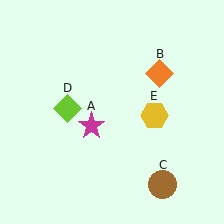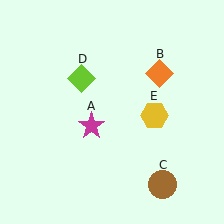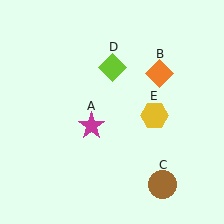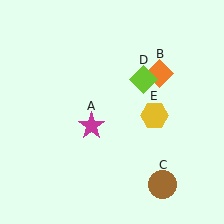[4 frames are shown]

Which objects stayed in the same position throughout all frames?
Magenta star (object A) and orange diamond (object B) and brown circle (object C) and yellow hexagon (object E) remained stationary.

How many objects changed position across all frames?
1 object changed position: lime diamond (object D).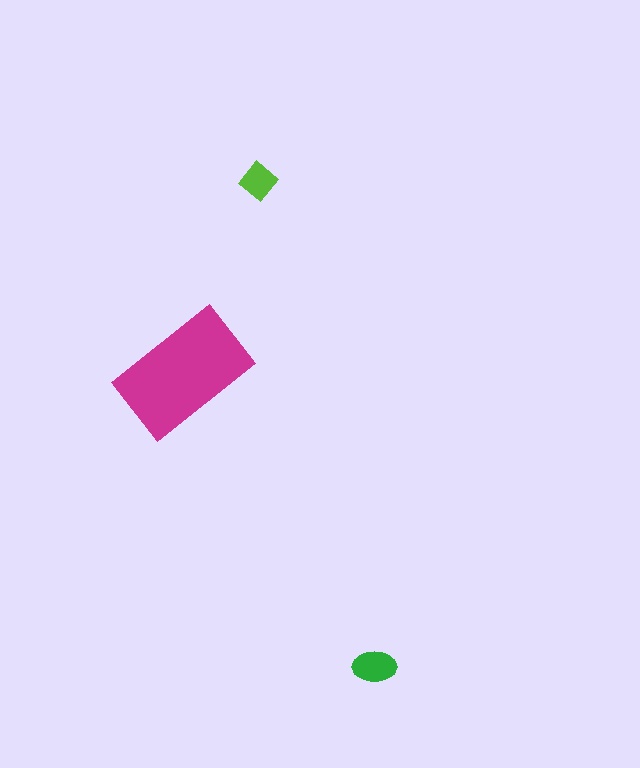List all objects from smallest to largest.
The lime diamond, the green ellipse, the magenta rectangle.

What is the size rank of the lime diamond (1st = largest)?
3rd.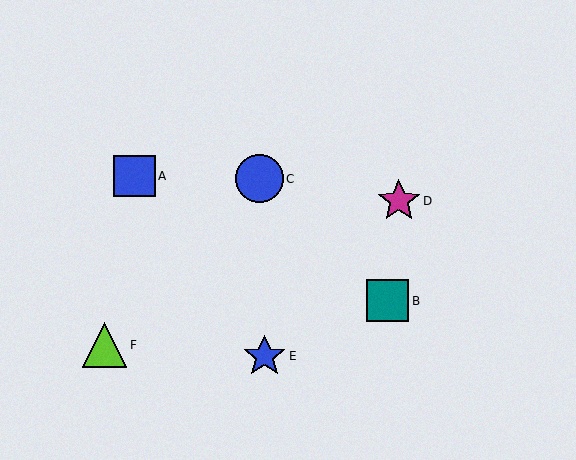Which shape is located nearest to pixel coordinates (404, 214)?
The magenta star (labeled D) at (399, 201) is nearest to that location.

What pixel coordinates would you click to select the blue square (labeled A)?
Click at (134, 176) to select the blue square A.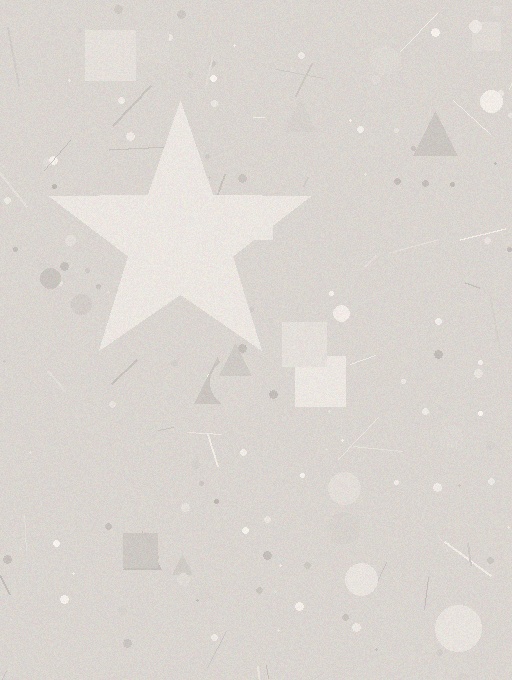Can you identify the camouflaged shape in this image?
The camouflaged shape is a star.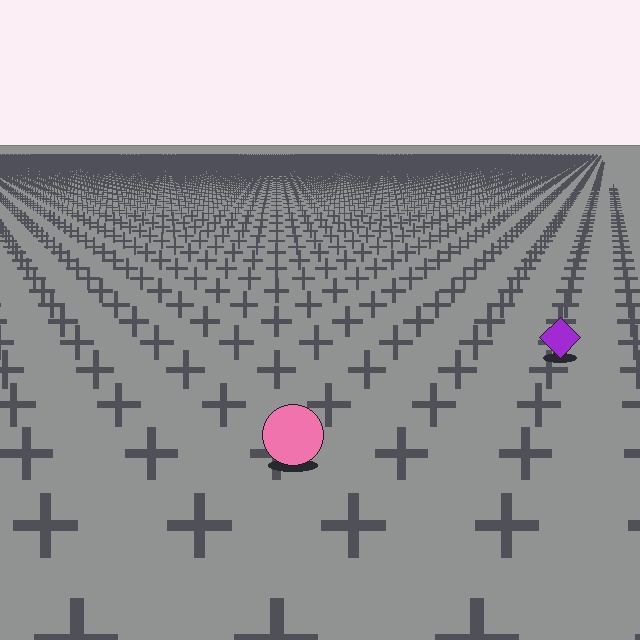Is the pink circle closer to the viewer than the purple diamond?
Yes. The pink circle is closer — you can tell from the texture gradient: the ground texture is coarser near it.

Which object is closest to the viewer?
The pink circle is closest. The texture marks near it are larger and more spread out.